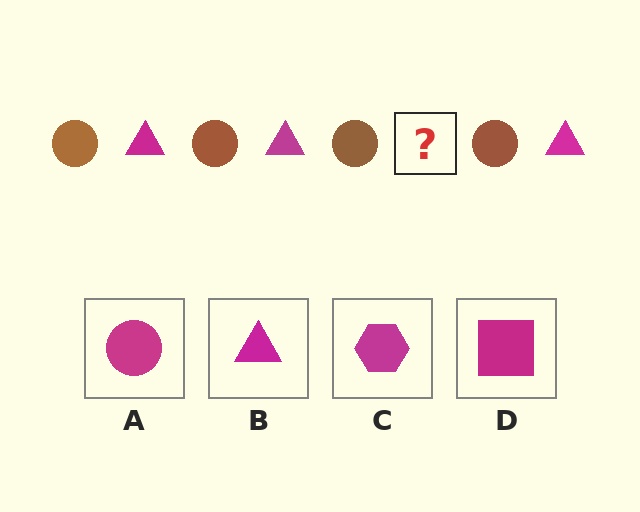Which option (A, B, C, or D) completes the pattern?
B.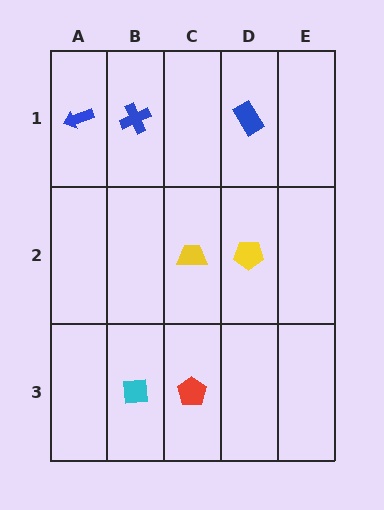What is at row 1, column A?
A blue arrow.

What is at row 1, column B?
A blue cross.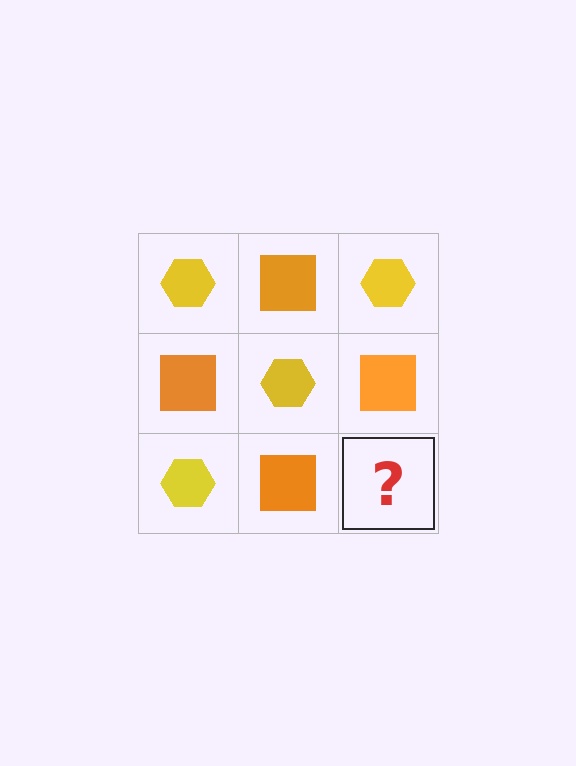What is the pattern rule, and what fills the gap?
The rule is that it alternates yellow hexagon and orange square in a checkerboard pattern. The gap should be filled with a yellow hexagon.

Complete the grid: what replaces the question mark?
The question mark should be replaced with a yellow hexagon.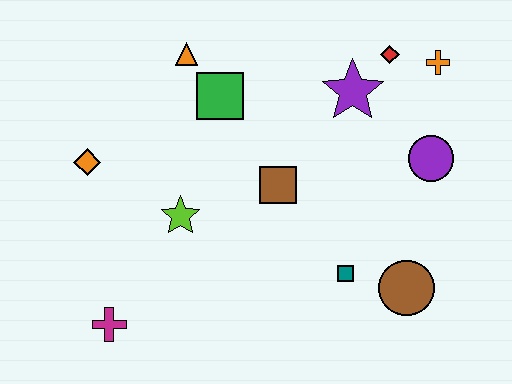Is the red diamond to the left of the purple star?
No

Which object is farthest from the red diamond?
The magenta cross is farthest from the red diamond.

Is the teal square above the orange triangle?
No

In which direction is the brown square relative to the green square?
The brown square is below the green square.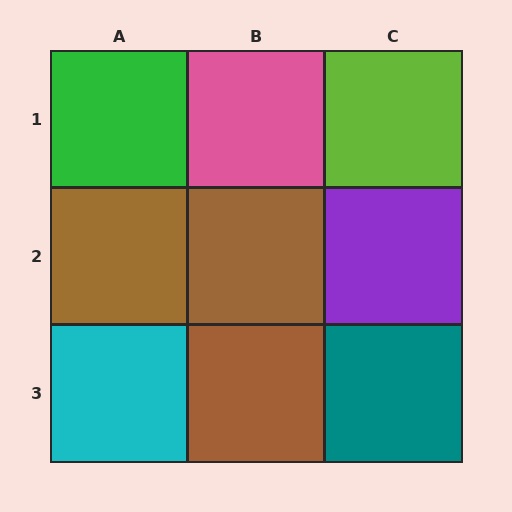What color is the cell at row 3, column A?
Cyan.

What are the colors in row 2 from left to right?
Brown, brown, purple.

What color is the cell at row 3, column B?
Brown.